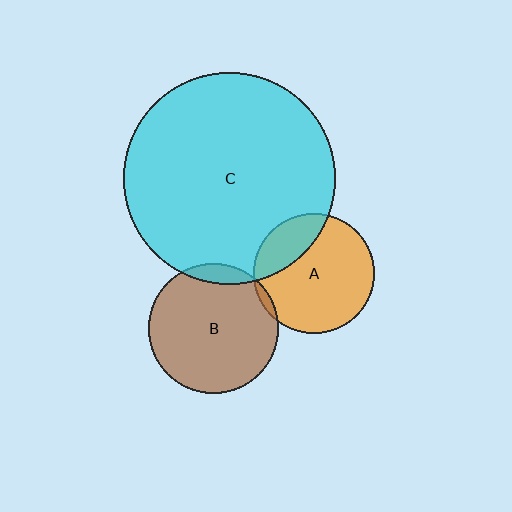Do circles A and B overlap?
Yes.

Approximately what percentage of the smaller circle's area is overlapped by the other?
Approximately 5%.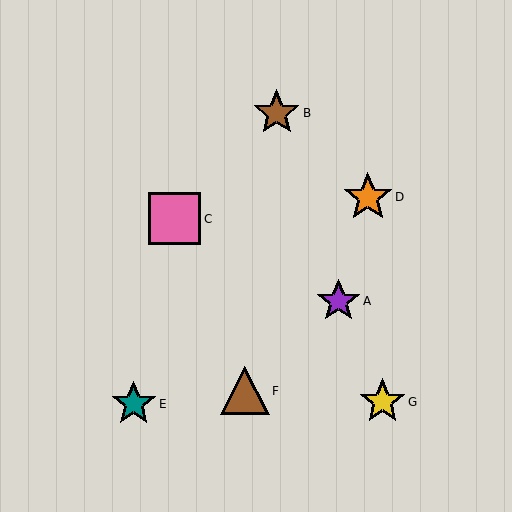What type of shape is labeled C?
Shape C is a pink square.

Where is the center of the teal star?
The center of the teal star is at (134, 404).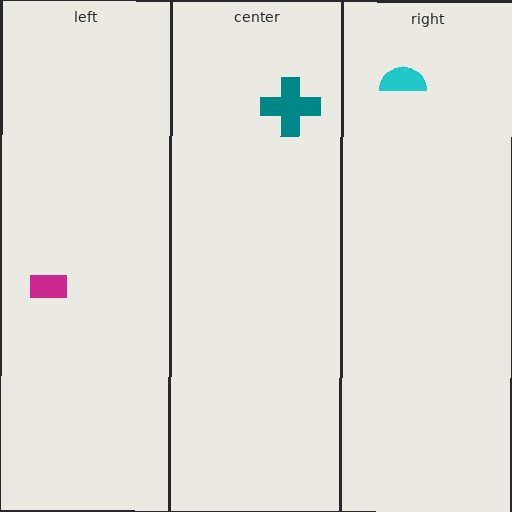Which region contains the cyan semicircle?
The right region.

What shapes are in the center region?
The teal cross.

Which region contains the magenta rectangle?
The left region.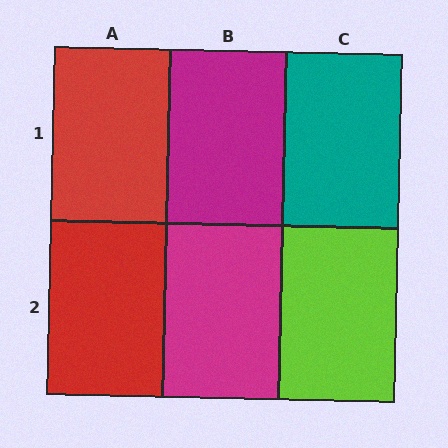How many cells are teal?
1 cell is teal.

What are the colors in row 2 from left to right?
Red, magenta, lime.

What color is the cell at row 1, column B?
Magenta.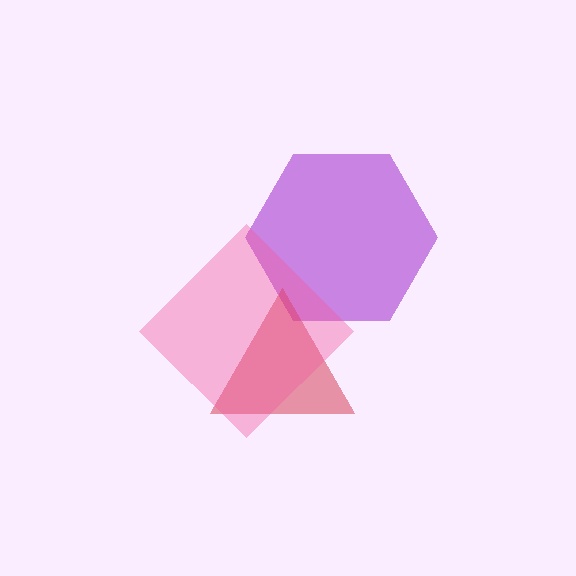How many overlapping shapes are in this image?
There are 3 overlapping shapes in the image.